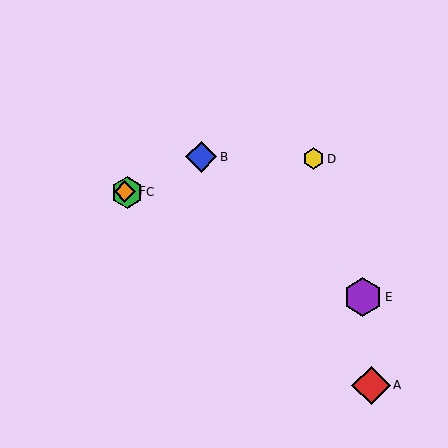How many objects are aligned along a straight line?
3 objects (C, E, F) are aligned along a straight line.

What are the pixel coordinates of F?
Object F is at (125, 191).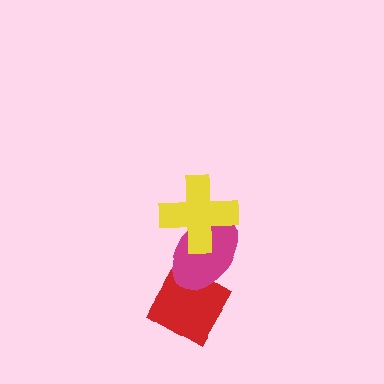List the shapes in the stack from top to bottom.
From top to bottom: the yellow cross, the magenta ellipse, the red diamond.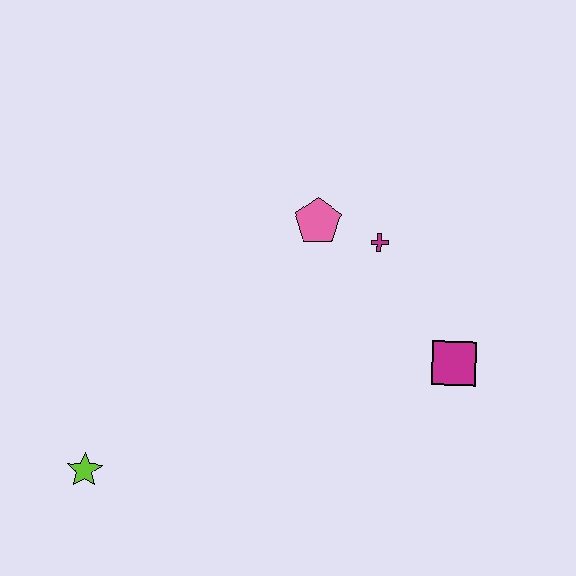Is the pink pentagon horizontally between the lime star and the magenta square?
Yes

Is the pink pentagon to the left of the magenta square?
Yes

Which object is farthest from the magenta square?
The lime star is farthest from the magenta square.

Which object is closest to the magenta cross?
The pink pentagon is closest to the magenta cross.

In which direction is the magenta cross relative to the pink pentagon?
The magenta cross is to the right of the pink pentagon.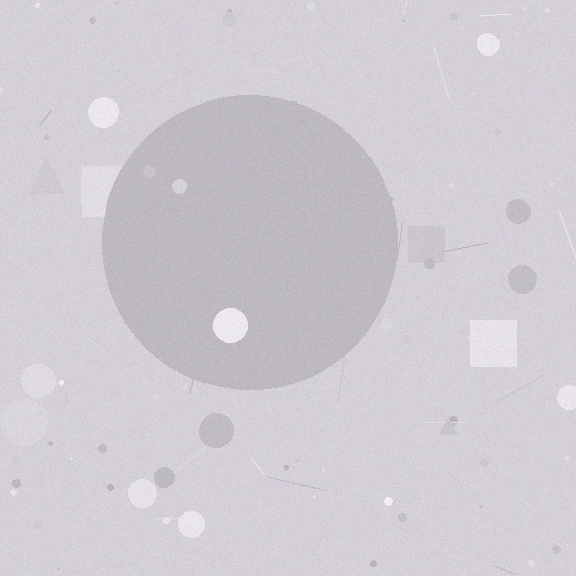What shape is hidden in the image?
A circle is hidden in the image.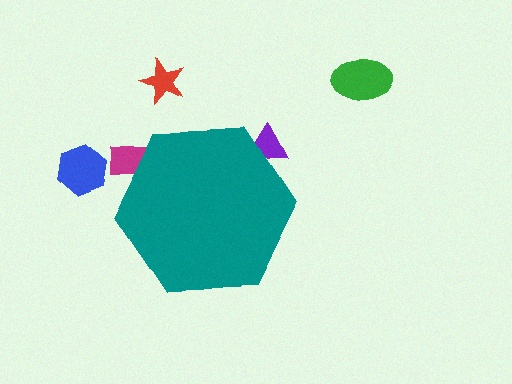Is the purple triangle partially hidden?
Yes, the purple triangle is partially hidden behind the teal hexagon.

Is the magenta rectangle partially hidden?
Yes, the magenta rectangle is partially hidden behind the teal hexagon.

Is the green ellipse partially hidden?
No, the green ellipse is fully visible.